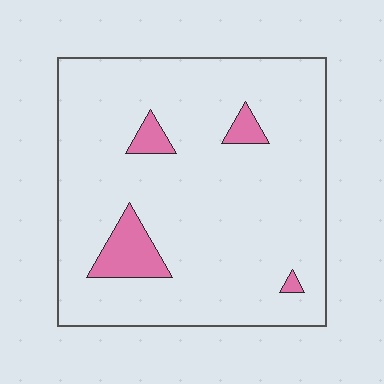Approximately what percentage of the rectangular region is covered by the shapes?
Approximately 10%.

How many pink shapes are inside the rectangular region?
4.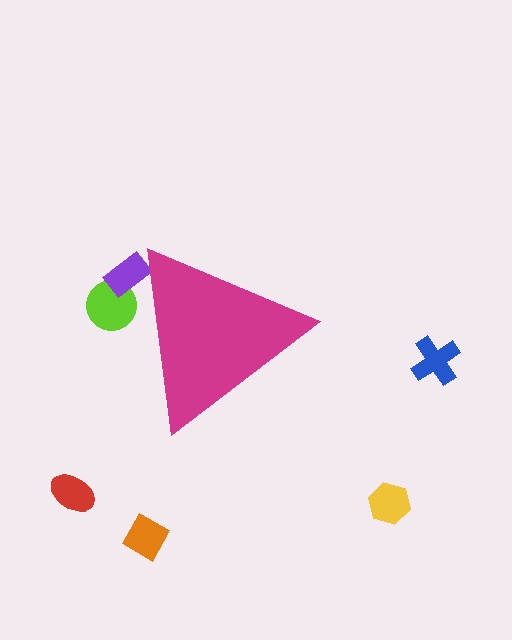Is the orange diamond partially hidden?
No, the orange diamond is fully visible.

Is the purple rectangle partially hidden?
Yes, the purple rectangle is partially hidden behind the magenta triangle.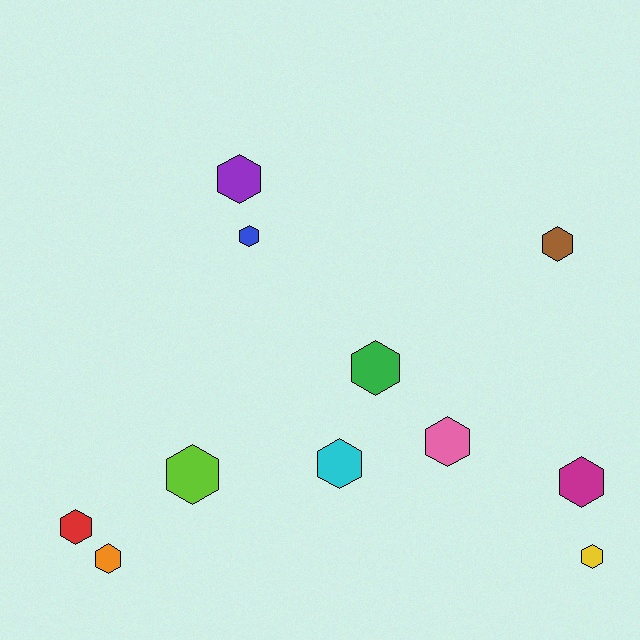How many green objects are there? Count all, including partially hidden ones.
There is 1 green object.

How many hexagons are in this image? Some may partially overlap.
There are 11 hexagons.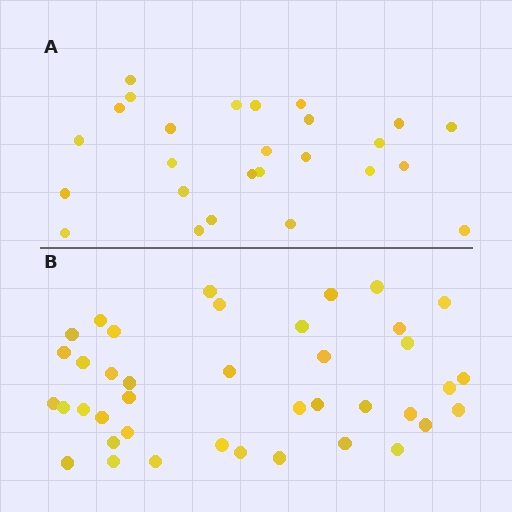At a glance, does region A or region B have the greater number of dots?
Region B (the bottom region) has more dots.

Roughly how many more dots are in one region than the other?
Region B has approximately 15 more dots than region A.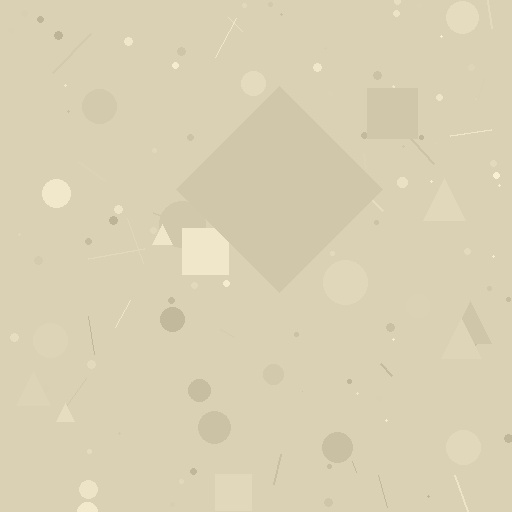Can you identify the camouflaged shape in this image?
The camouflaged shape is a diamond.